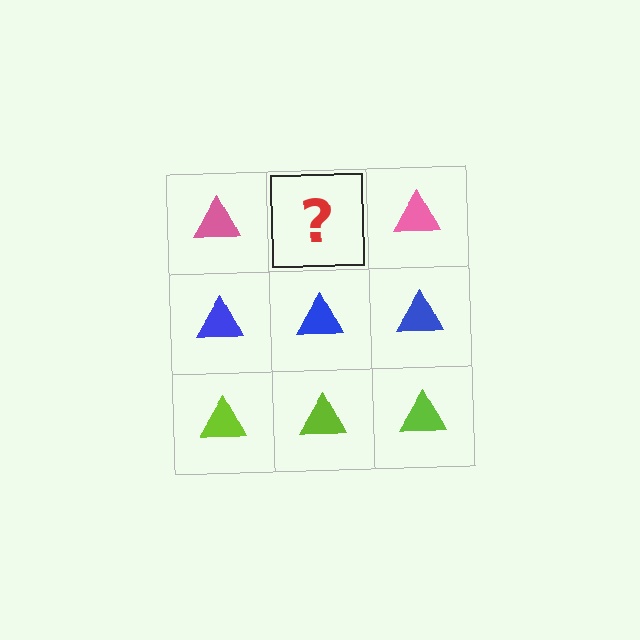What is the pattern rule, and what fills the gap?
The rule is that each row has a consistent color. The gap should be filled with a pink triangle.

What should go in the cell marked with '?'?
The missing cell should contain a pink triangle.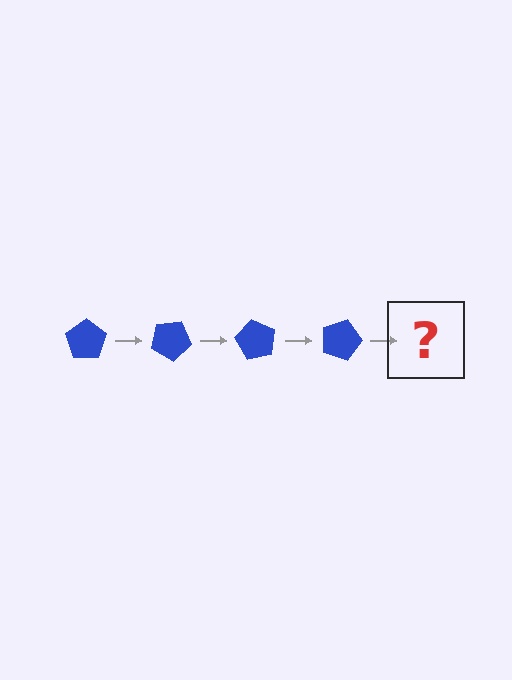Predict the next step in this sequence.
The next step is a blue pentagon rotated 120 degrees.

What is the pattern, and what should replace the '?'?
The pattern is that the pentagon rotates 30 degrees each step. The '?' should be a blue pentagon rotated 120 degrees.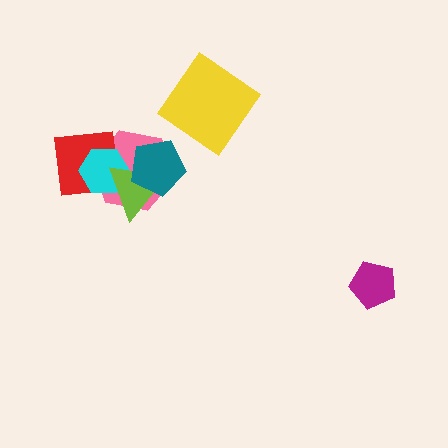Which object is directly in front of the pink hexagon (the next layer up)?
The red square is directly in front of the pink hexagon.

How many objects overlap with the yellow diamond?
0 objects overlap with the yellow diamond.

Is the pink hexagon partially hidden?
Yes, it is partially covered by another shape.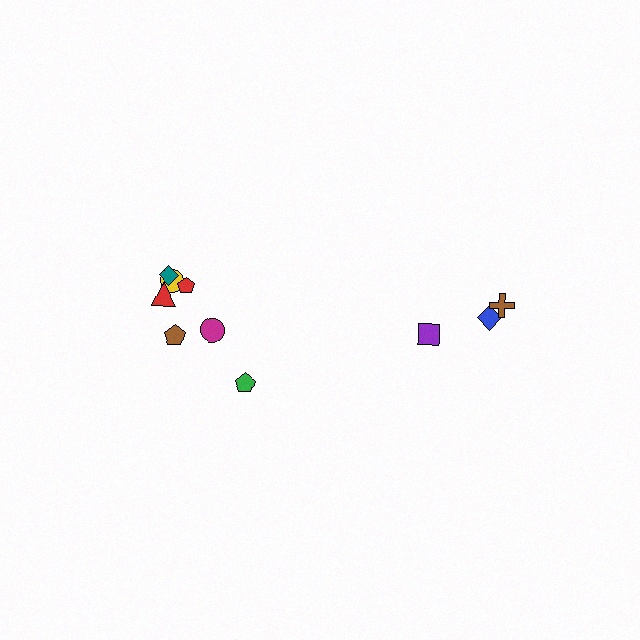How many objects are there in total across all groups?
There are 10 objects.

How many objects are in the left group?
There are 7 objects.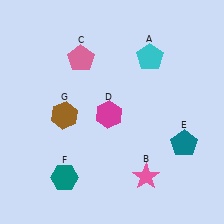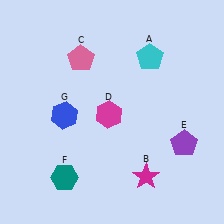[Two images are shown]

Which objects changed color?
B changed from pink to magenta. E changed from teal to purple. G changed from brown to blue.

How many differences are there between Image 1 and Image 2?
There are 3 differences between the two images.